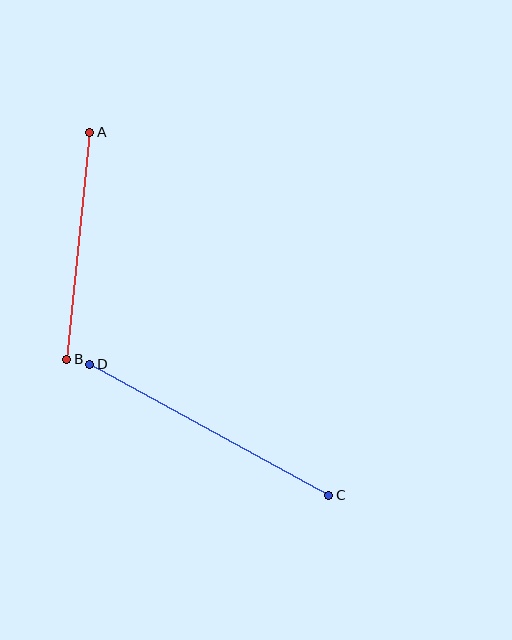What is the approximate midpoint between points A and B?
The midpoint is at approximately (78, 246) pixels.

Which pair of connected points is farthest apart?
Points C and D are farthest apart.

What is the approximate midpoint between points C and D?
The midpoint is at approximately (209, 430) pixels.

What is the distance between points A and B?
The distance is approximately 228 pixels.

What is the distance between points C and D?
The distance is approximately 272 pixels.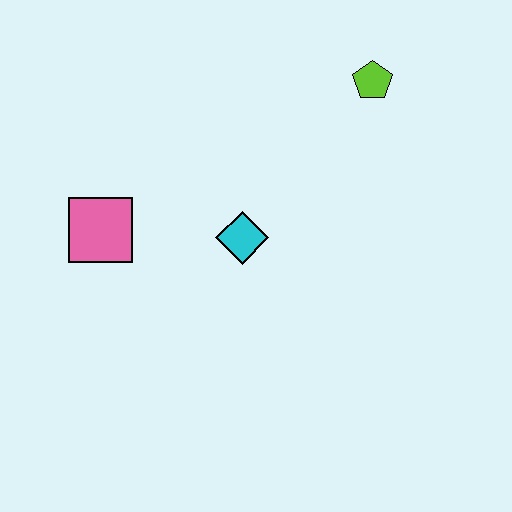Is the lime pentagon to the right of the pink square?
Yes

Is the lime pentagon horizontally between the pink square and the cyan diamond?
No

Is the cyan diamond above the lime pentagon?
No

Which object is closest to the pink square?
The cyan diamond is closest to the pink square.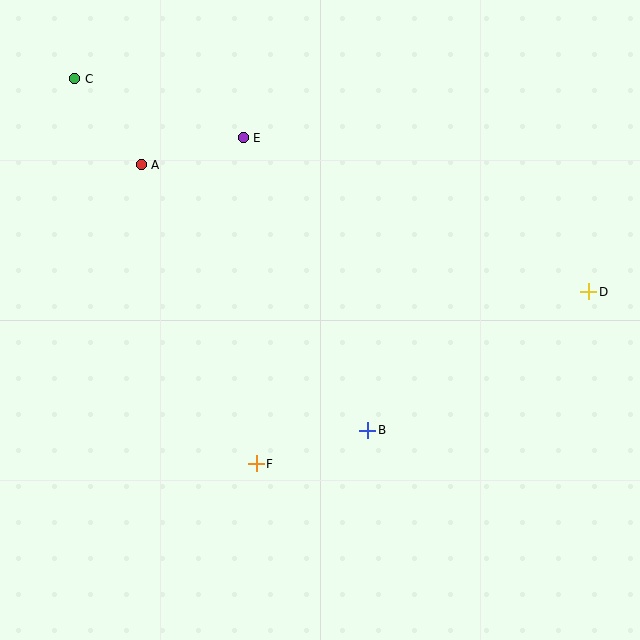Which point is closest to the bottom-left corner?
Point F is closest to the bottom-left corner.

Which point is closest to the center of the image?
Point B at (368, 430) is closest to the center.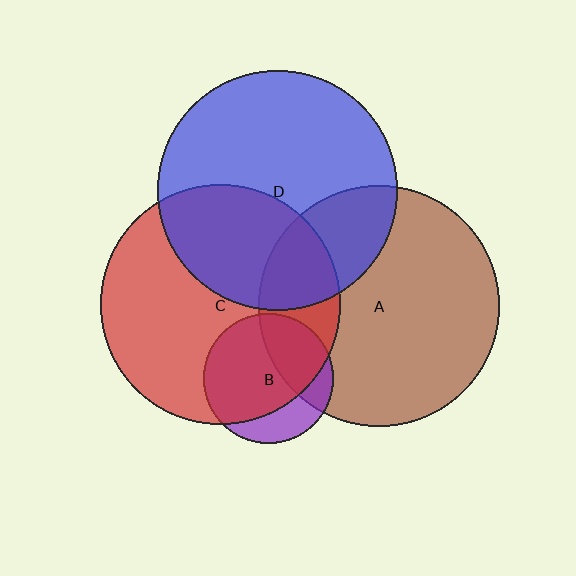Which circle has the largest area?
Circle A (brown).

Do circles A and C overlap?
Yes.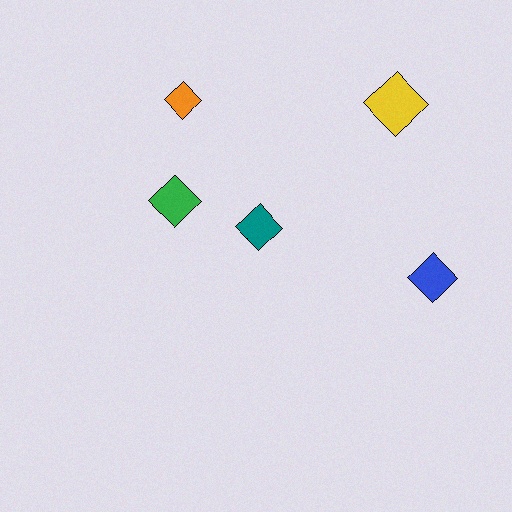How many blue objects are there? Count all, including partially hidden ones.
There is 1 blue object.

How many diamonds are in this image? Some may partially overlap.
There are 5 diamonds.